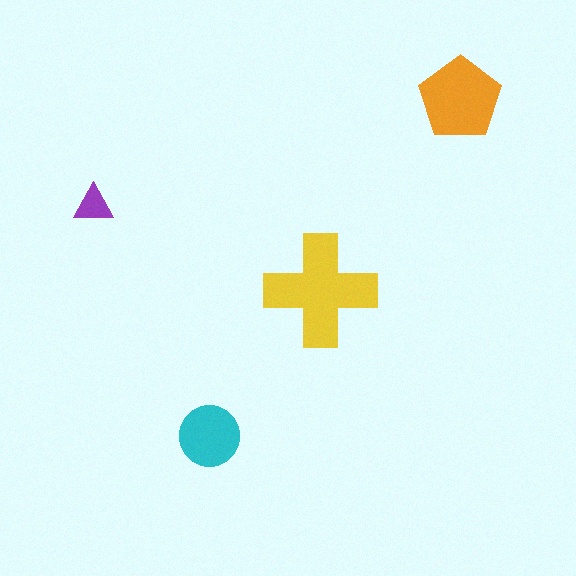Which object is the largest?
The yellow cross.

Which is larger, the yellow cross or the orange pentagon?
The yellow cross.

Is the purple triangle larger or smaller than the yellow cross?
Smaller.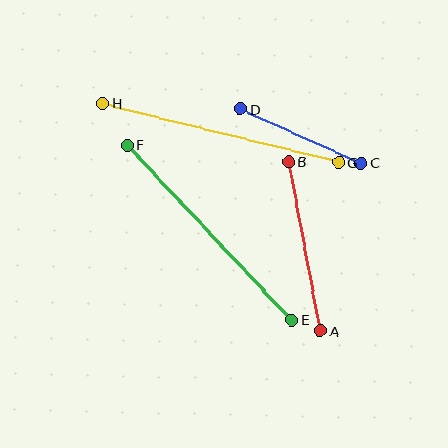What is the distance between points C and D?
The distance is approximately 133 pixels.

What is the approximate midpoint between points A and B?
The midpoint is at approximately (305, 246) pixels.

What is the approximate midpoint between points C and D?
The midpoint is at approximately (301, 136) pixels.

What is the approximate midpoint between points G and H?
The midpoint is at approximately (220, 133) pixels.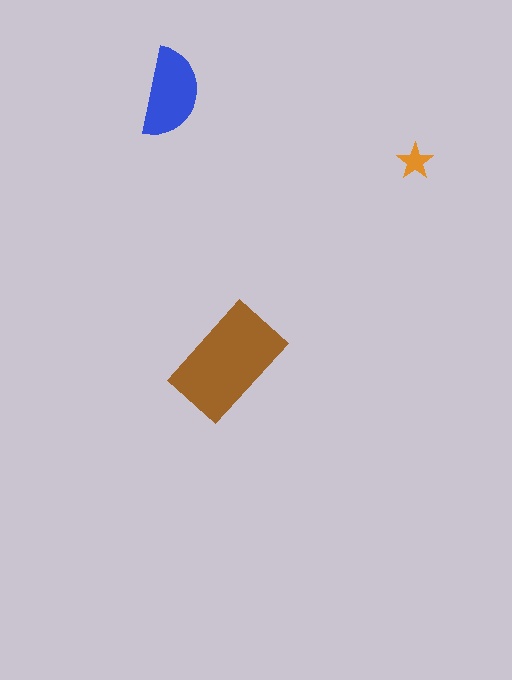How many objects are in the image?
There are 3 objects in the image.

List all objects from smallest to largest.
The orange star, the blue semicircle, the brown rectangle.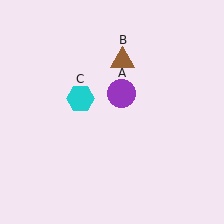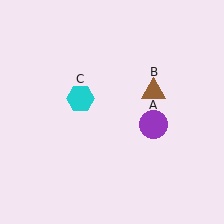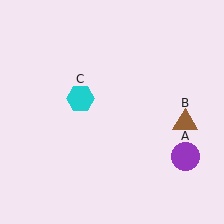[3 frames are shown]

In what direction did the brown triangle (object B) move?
The brown triangle (object B) moved down and to the right.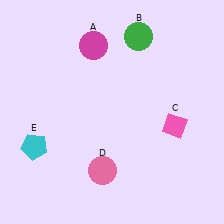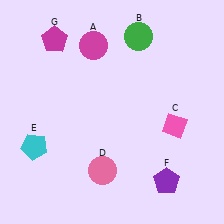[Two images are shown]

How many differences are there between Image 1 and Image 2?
There are 2 differences between the two images.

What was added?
A purple pentagon (F), a magenta pentagon (G) were added in Image 2.